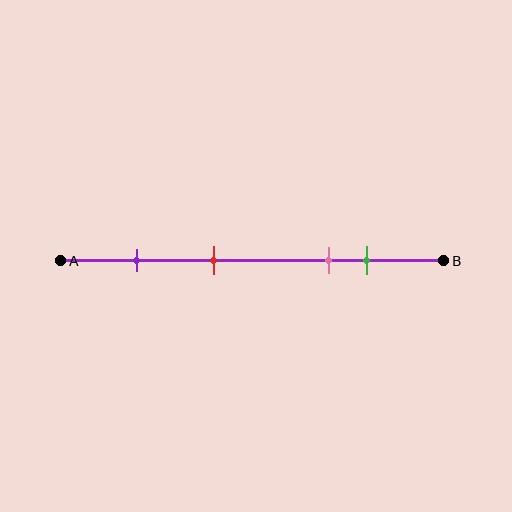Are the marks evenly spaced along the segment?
No, the marks are not evenly spaced.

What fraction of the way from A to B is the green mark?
The green mark is approximately 80% (0.8) of the way from A to B.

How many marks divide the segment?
There are 4 marks dividing the segment.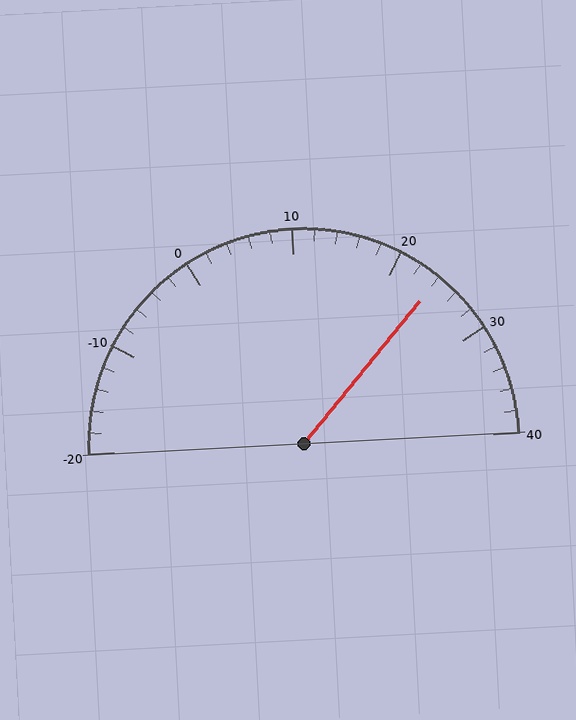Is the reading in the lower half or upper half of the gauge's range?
The reading is in the upper half of the range (-20 to 40).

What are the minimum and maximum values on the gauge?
The gauge ranges from -20 to 40.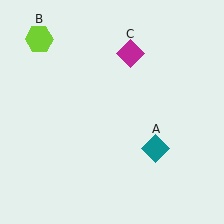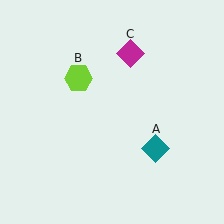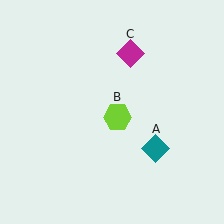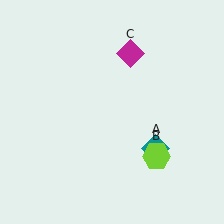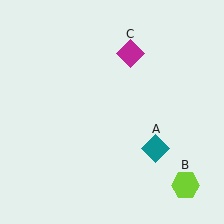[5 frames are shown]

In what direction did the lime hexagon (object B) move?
The lime hexagon (object B) moved down and to the right.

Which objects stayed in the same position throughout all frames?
Teal diamond (object A) and magenta diamond (object C) remained stationary.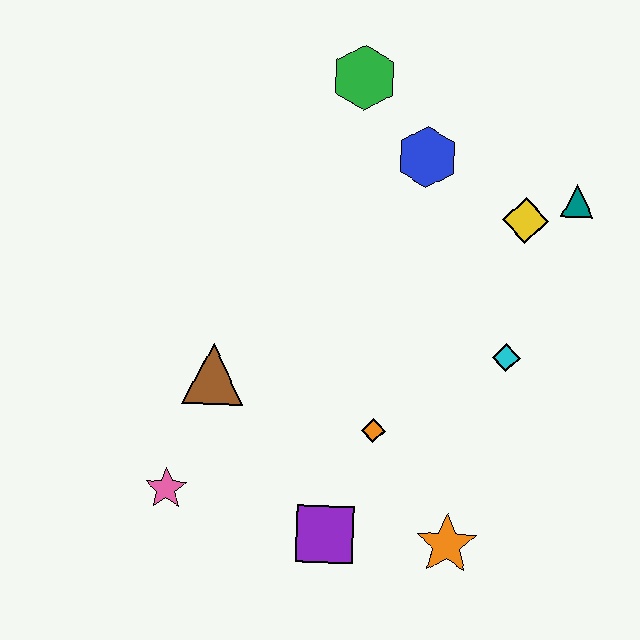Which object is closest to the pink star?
The brown triangle is closest to the pink star.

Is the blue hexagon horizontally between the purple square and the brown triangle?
No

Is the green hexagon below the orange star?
No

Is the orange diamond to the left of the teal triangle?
Yes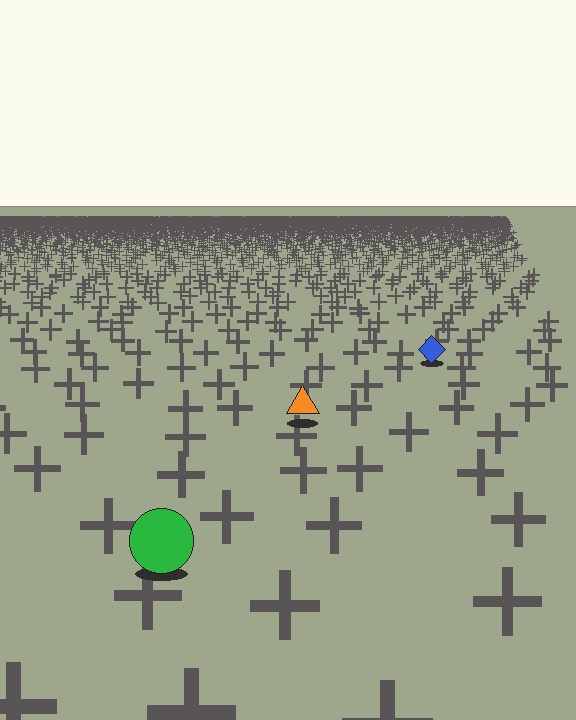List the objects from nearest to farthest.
From nearest to farthest: the green circle, the orange triangle, the blue diamond.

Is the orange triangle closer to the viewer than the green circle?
No. The green circle is closer — you can tell from the texture gradient: the ground texture is coarser near it.